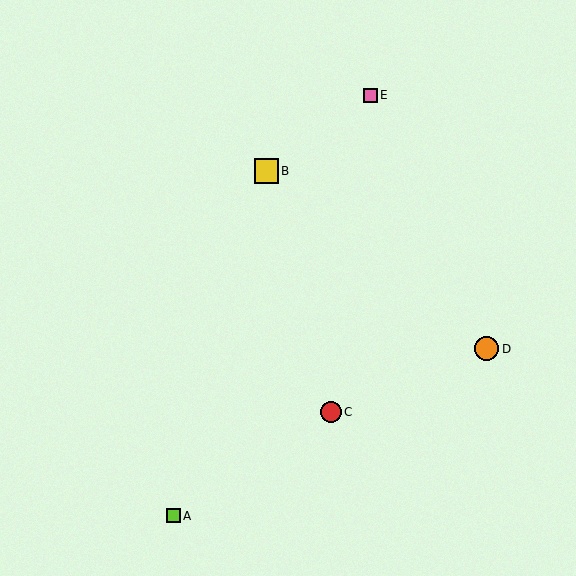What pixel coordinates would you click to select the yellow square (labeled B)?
Click at (266, 171) to select the yellow square B.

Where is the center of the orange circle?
The center of the orange circle is at (487, 349).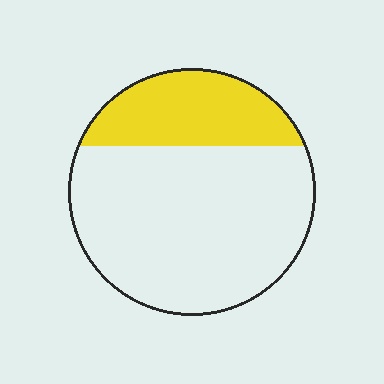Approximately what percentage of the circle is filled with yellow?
Approximately 25%.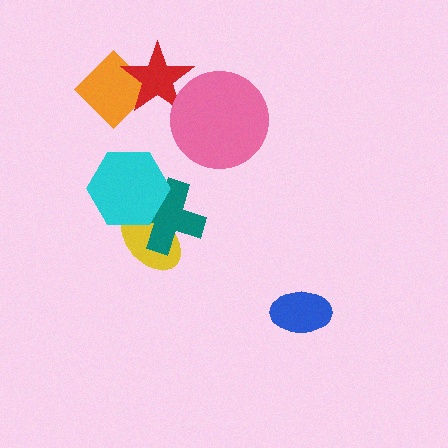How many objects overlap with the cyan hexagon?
2 objects overlap with the cyan hexagon.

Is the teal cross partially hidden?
Yes, it is partially covered by another shape.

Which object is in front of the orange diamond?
The red star is in front of the orange diamond.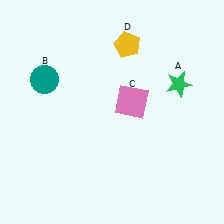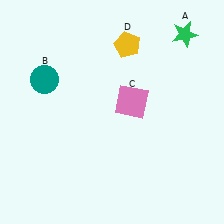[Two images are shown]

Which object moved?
The green star (A) moved up.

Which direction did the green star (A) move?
The green star (A) moved up.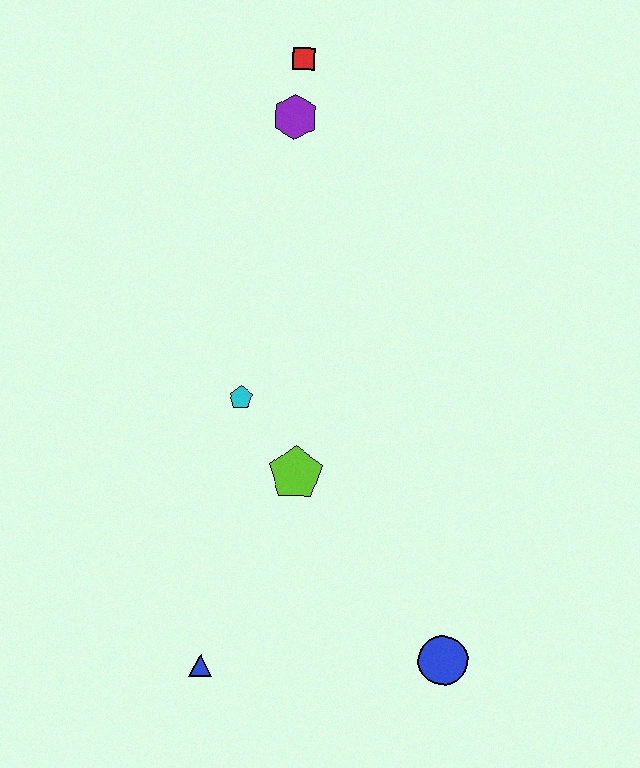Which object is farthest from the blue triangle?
The red square is farthest from the blue triangle.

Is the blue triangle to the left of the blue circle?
Yes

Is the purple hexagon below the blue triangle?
No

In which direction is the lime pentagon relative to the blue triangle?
The lime pentagon is above the blue triangle.